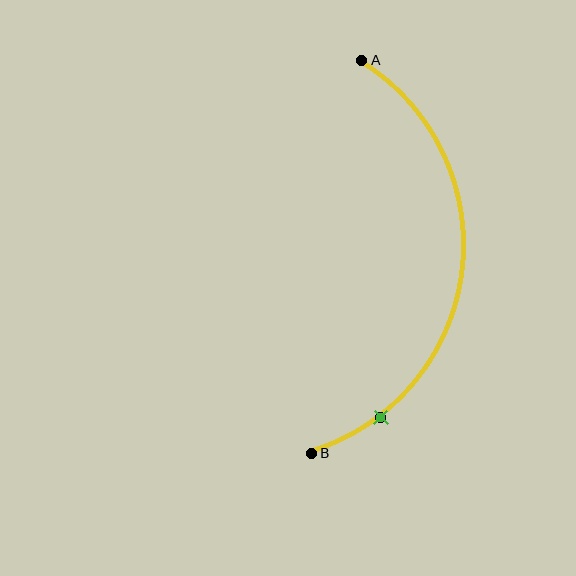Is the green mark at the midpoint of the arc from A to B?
No. The green mark lies on the arc but is closer to endpoint B. The arc midpoint would be at the point on the curve equidistant along the arc from both A and B.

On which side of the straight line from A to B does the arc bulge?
The arc bulges to the right of the straight line connecting A and B.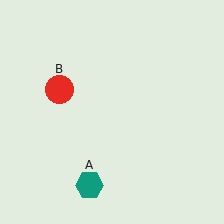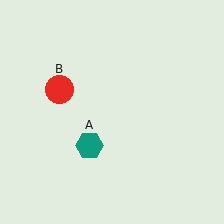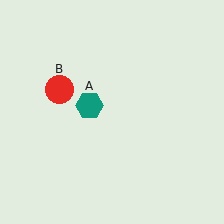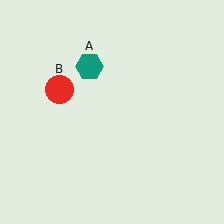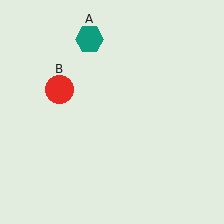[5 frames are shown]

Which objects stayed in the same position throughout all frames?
Red circle (object B) remained stationary.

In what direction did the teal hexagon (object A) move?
The teal hexagon (object A) moved up.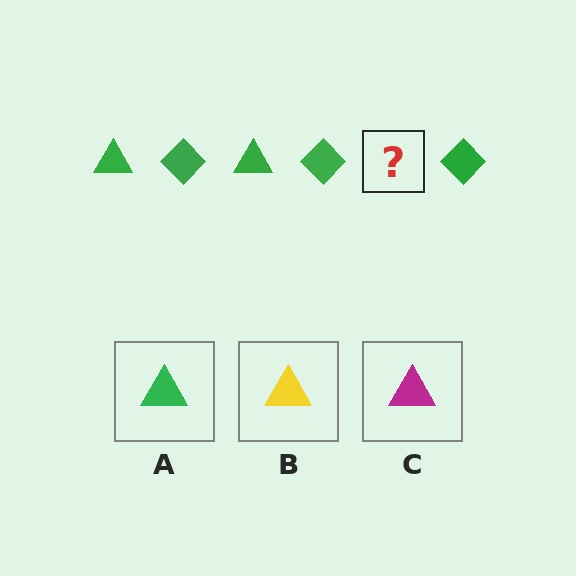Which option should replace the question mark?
Option A.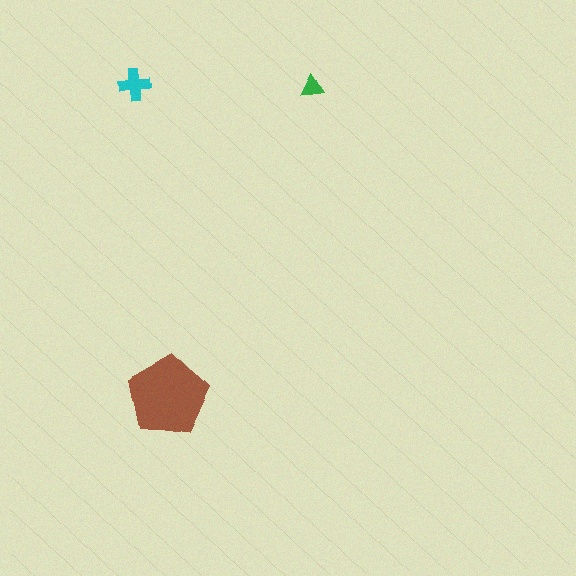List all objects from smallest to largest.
The green triangle, the cyan cross, the brown pentagon.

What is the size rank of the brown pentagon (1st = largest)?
1st.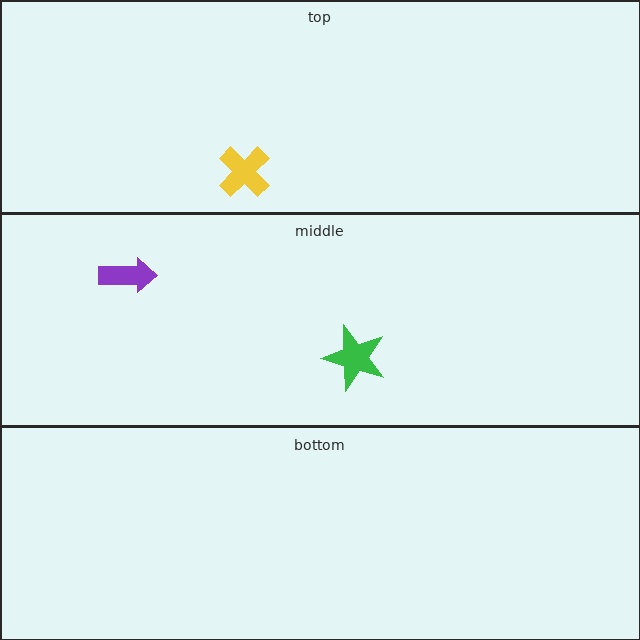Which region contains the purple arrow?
The middle region.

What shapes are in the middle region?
The green star, the purple arrow.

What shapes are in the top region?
The yellow cross.